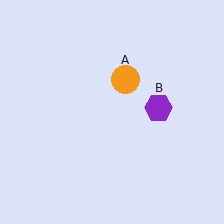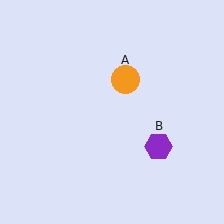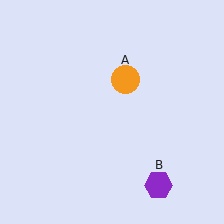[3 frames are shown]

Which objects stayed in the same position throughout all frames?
Orange circle (object A) remained stationary.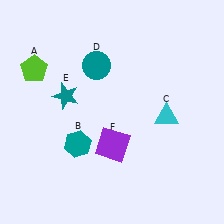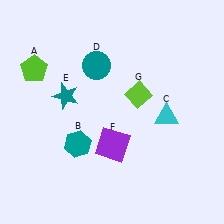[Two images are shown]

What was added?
A lime diamond (G) was added in Image 2.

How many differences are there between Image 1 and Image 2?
There is 1 difference between the two images.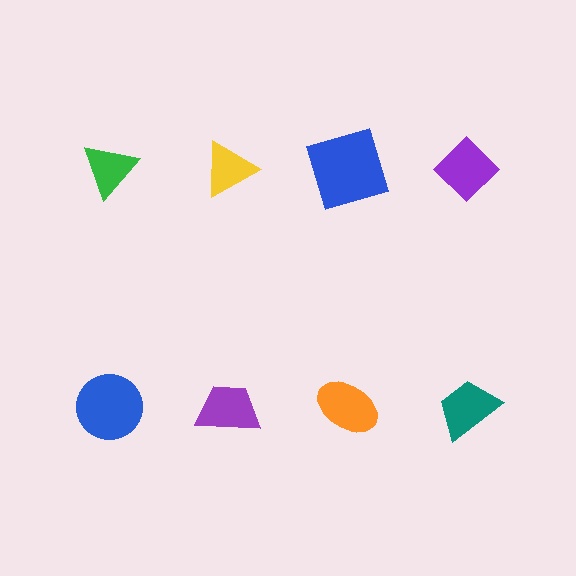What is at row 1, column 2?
A yellow triangle.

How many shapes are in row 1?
4 shapes.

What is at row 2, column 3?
An orange ellipse.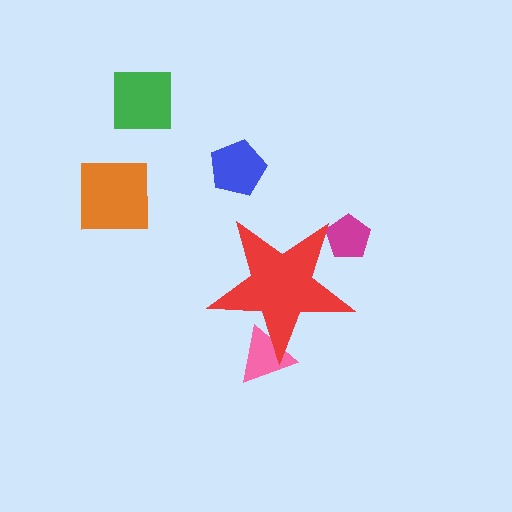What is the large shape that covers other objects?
A red star.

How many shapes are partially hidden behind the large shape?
2 shapes are partially hidden.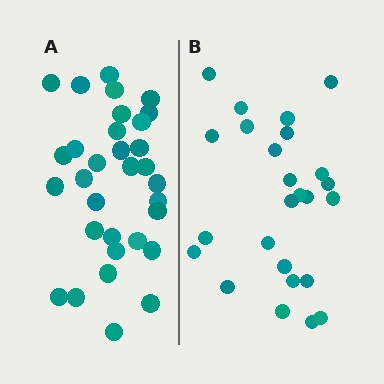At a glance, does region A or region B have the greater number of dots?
Region A (the left region) has more dots.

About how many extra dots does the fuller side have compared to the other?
Region A has roughly 8 or so more dots than region B.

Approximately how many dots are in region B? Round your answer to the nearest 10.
About 20 dots. (The exact count is 25, which rounds to 20.)